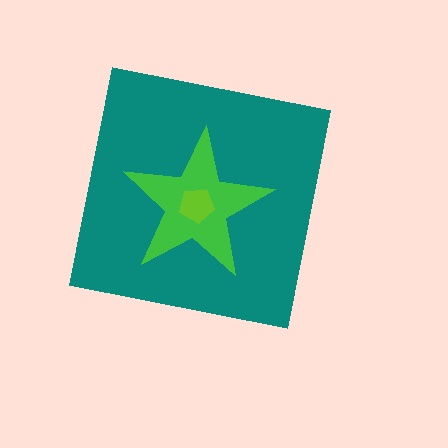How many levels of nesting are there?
3.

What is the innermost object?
The lime pentagon.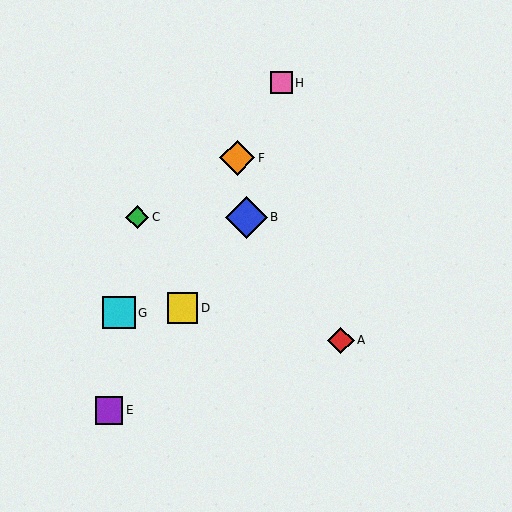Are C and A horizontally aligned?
No, C is at y≈217 and A is at y≈340.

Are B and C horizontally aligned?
Yes, both are at y≈217.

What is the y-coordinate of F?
Object F is at y≈158.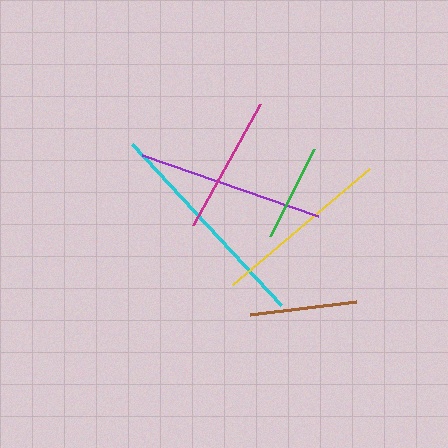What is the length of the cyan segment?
The cyan segment is approximately 219 pixels long.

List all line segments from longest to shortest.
From longest to shortest: cyan, purple, yellow, magenta, brown, green.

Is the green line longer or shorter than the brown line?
The brown line is longer than the green line.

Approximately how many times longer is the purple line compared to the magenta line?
The purple line is approximately 1.4 times the length of the magenta line.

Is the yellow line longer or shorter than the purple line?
The purple line is longer than the yellow line.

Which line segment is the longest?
The cyan line is the longest at approximately 219 pixels.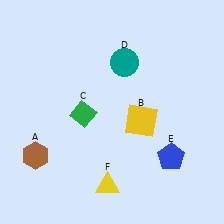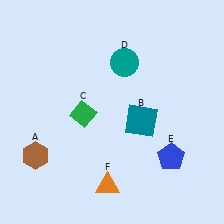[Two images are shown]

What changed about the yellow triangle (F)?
In Image 1, F is yellow. In Image 2, it changed to orange.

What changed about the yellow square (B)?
In Image 1, B is yellow. In Image 2, it changed to teal.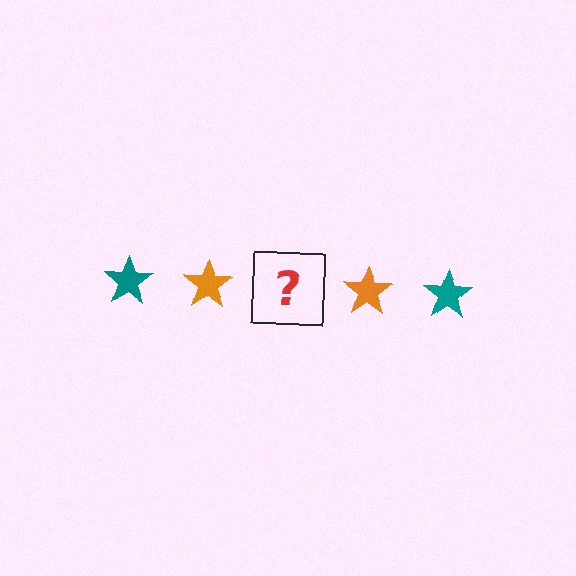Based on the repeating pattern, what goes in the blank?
The blank should be a teal star.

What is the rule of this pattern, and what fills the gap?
The rule is that the pattern cycles through teal, orange stars. The gap should be filled with a teal star.